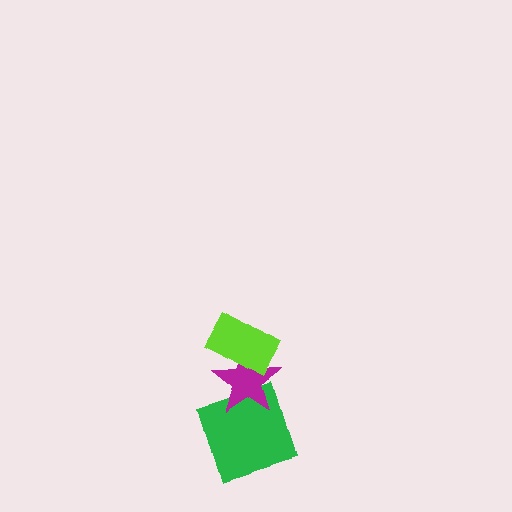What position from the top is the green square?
The green square is 3rd from the top.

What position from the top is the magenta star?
The magenta star is 2nd from the top.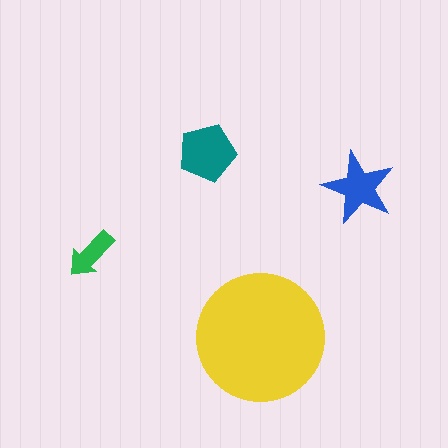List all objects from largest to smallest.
The yellow circle, the teal pentagon, the blue star, the green arrow.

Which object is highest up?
The teal pentagon is topmost.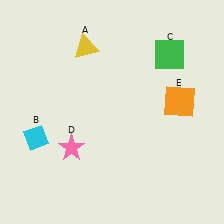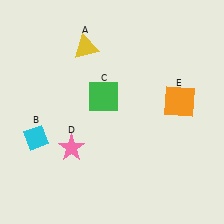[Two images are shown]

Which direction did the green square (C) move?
The green square (C) moved left.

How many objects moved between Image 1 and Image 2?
1 object moved between the two images.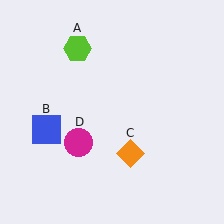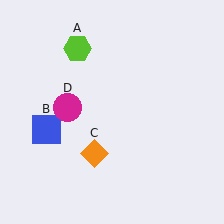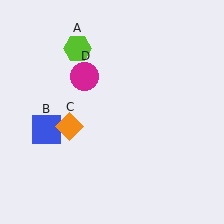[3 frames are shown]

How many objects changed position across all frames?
2 objects changed position: orange diamond (object C), magenta circle (object D).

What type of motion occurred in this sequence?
The orange diamond (object C), magenta circle (object D) rotated clockwise around the center of the scene.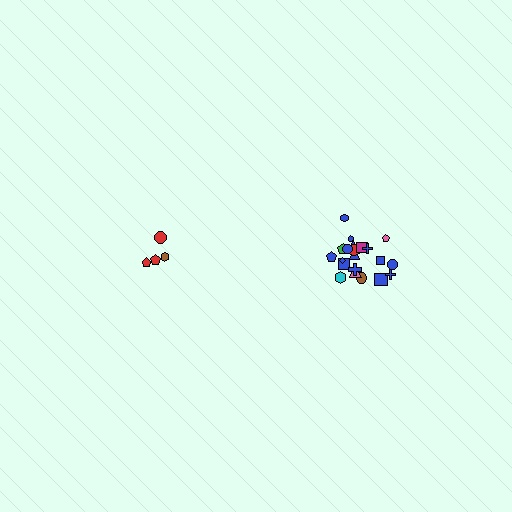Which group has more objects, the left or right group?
The right group.